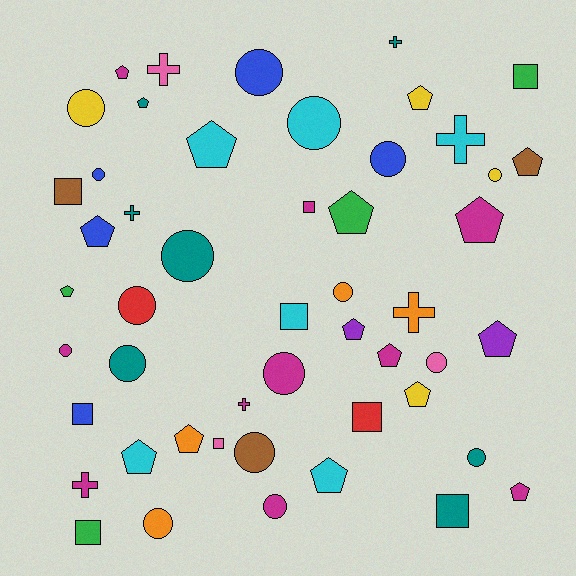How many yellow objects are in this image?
There are 4 yellow objects.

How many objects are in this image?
There are 50 objects.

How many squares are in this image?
There are 9 squares.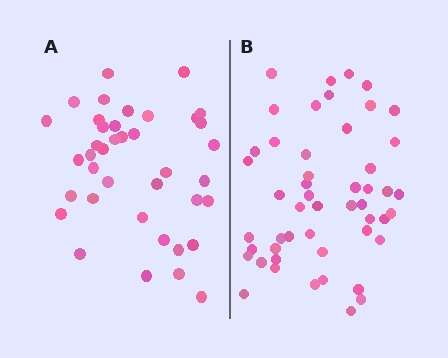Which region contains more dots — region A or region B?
Region B (the right region) has more dots.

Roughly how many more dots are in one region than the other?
Region B has roughly 12 or so more dots than region A.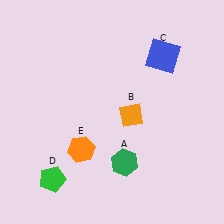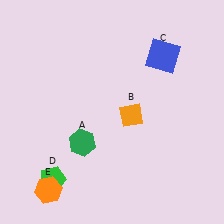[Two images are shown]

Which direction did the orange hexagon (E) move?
The orange hexagon (E) moved down.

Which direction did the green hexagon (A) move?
The green hexagon (A) moved left.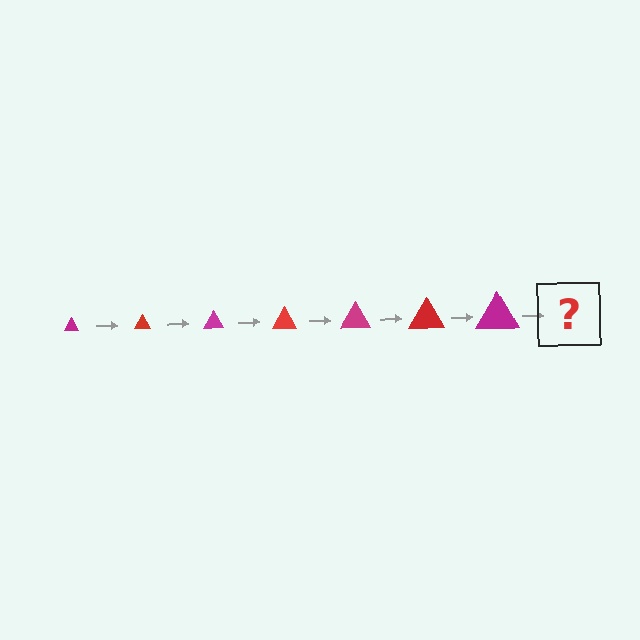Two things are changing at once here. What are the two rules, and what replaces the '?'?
The two rules are that the triangle grows larger each step and the color cycles through magenta and red. The '?' should be a red triangle, larger than the previous one.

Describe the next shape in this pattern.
It should be a red triangle, larger than the previous one.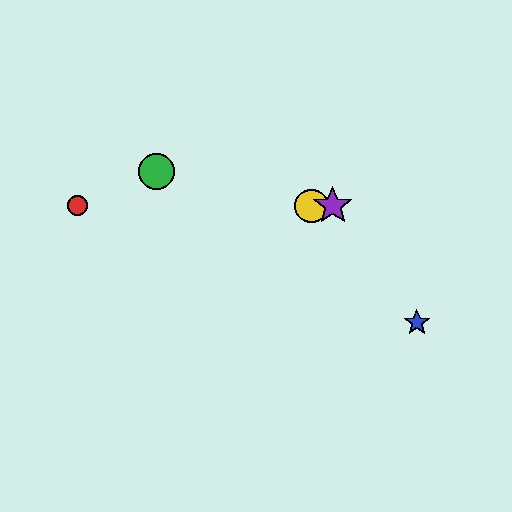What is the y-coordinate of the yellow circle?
The yellow circle is at y≈206.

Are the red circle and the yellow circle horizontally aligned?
Yes, both are at y≈206.